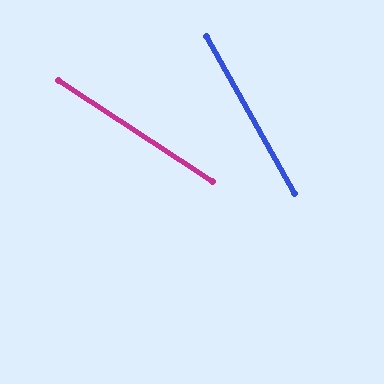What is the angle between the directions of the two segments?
Approximately 27 degrees.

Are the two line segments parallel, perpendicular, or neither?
Neither parallel nor perpendicular — they differ by about 27°.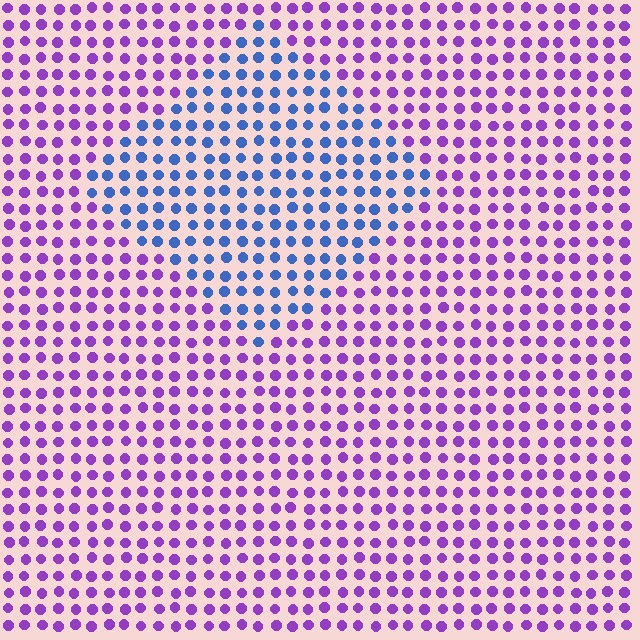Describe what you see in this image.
The image is filled with small purple elements in a uniform arrangement. A diamond-shaped region is visible where the elements are tinted to a slightly different hue, forming a subtle color boundary.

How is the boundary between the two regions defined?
The boundary is defined purely by a slight shift in hue (about 57 degrees). Spacing, size, and orientation are identical on both sides.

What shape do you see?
I see a diamond.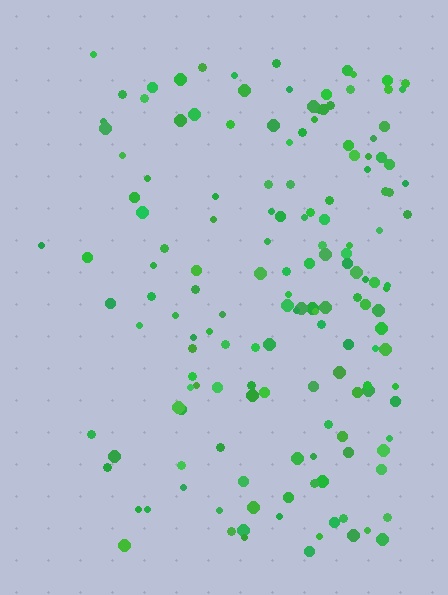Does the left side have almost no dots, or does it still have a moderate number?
Still a moderate number, just noticeably fewer than the right.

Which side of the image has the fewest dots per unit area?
The left.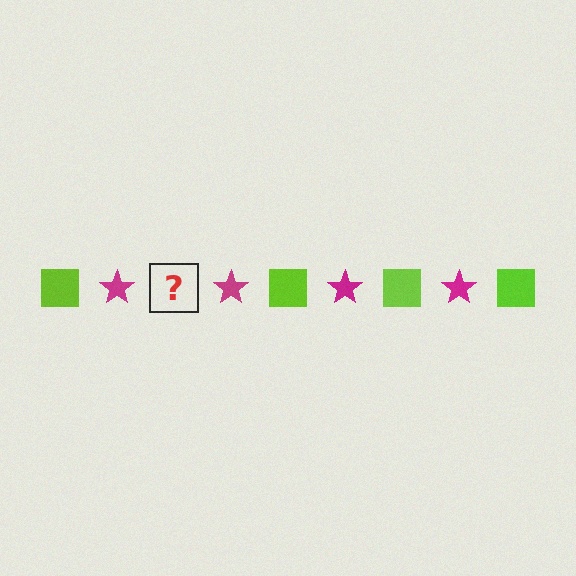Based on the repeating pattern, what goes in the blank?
The blank should be a lime square.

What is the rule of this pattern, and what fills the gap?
The rule is that the pattern alternates between lime square and magenta star. The gap should be filled with a lime square.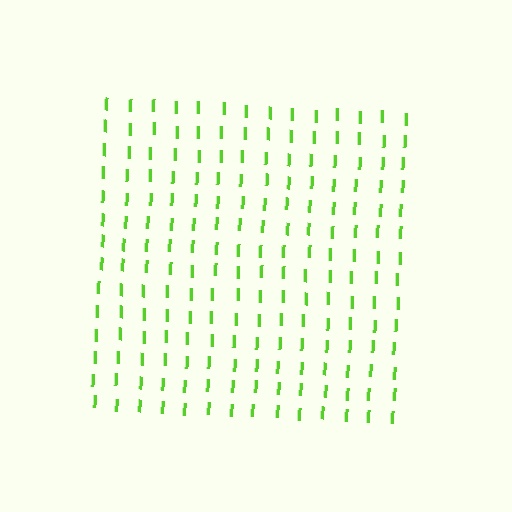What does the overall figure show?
The overall figure shows a square.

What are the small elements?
The small elements are letter I's.